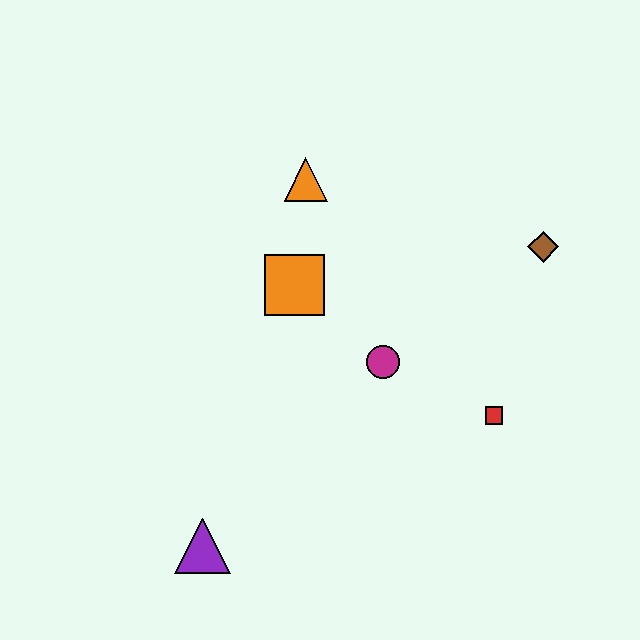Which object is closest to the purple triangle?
The magenta circle is closest to the purple triangle.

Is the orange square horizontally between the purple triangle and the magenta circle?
Yes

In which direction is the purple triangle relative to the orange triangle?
The purple triangle is below the orange triangle.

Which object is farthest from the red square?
The purple triangle is farthest from the red square.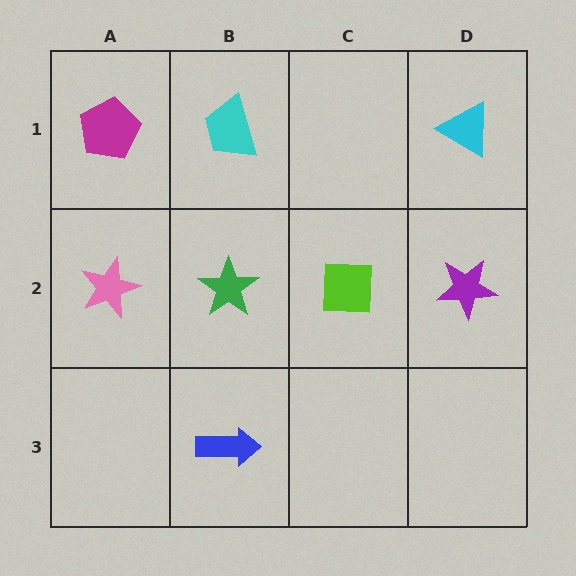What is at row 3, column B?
A blue arrow.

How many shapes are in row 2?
4 shapes.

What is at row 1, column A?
A magenta pentagon.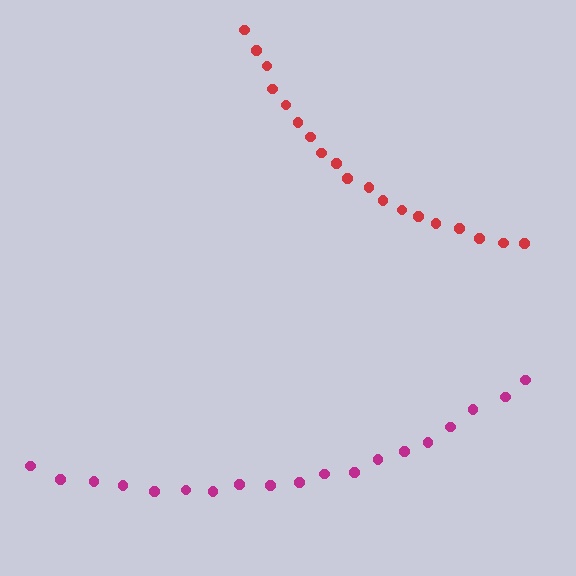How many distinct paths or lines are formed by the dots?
There are 2 distinct paths.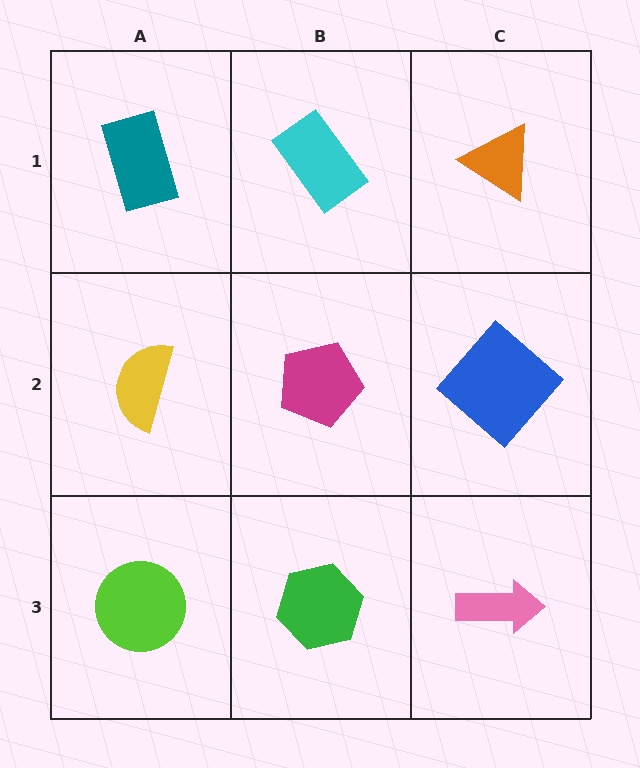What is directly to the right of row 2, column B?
A blue diamond.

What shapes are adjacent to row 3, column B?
A magenta pentagon (row 2, column B), a lime circle (row 3, column A), a pink arrow (row 3, column C).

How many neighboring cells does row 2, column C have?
3.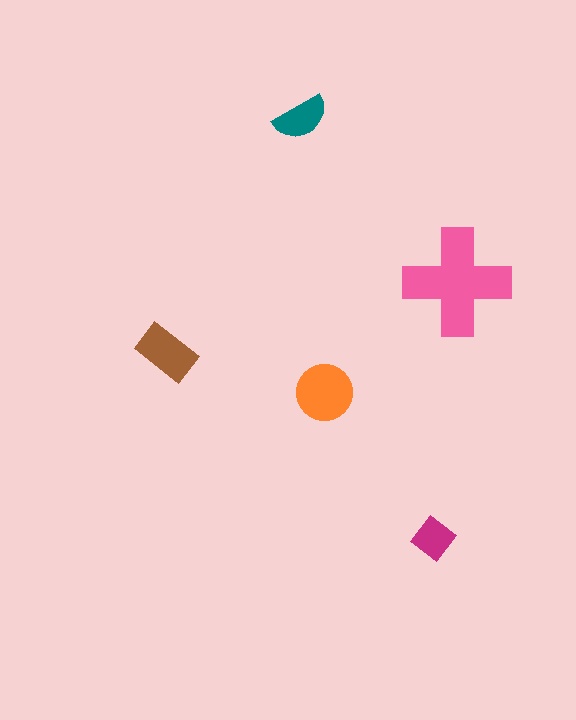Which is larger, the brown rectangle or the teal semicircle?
The brown rectangle.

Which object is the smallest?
The magenta diamond.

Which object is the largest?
The pink cross.